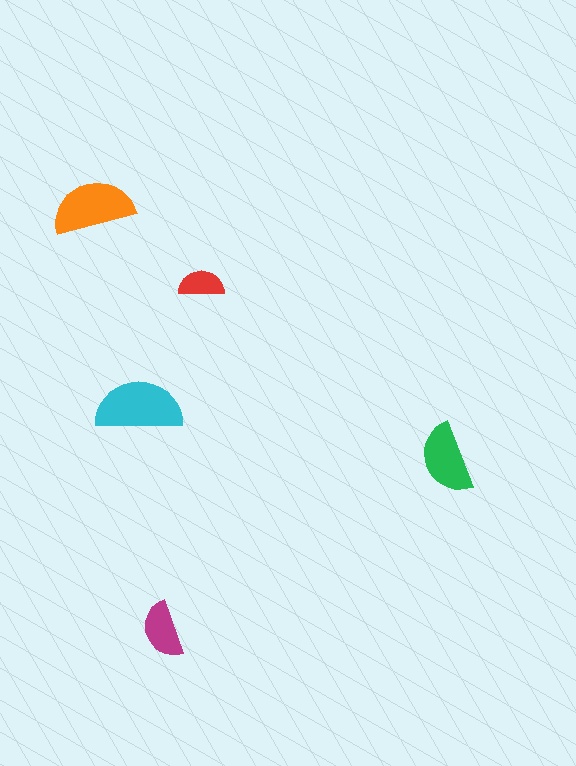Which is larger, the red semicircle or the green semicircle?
The green one.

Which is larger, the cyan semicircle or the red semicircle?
The cyan one.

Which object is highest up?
The orange semicircle is topmost.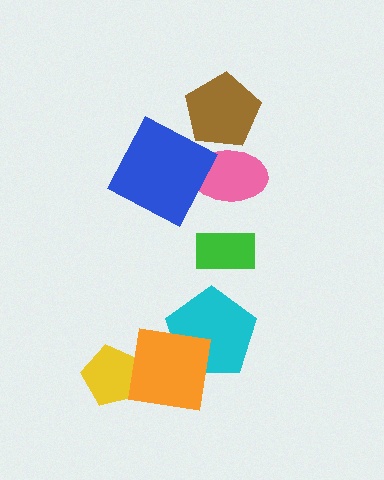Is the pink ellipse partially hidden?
Yes, it is partially covered by another shape.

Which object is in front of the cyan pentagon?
The orange square is in front of the cyan pentagon.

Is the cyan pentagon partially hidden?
Yes, it is partially covered by another shape.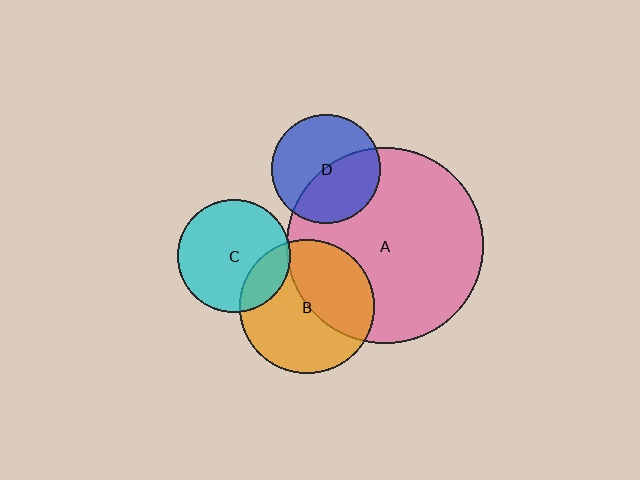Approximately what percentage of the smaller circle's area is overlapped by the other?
Approximately 40%.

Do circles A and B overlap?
Yes.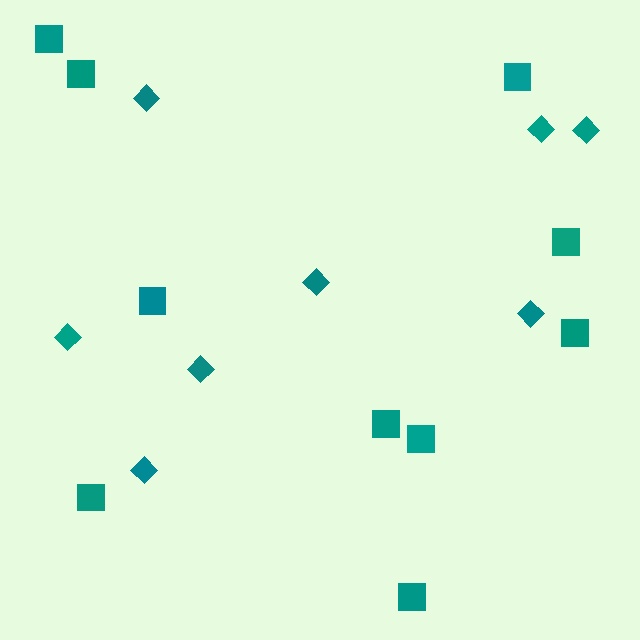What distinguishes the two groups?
There are 2 groups: one group of squares (10) and one group of diamonds (8).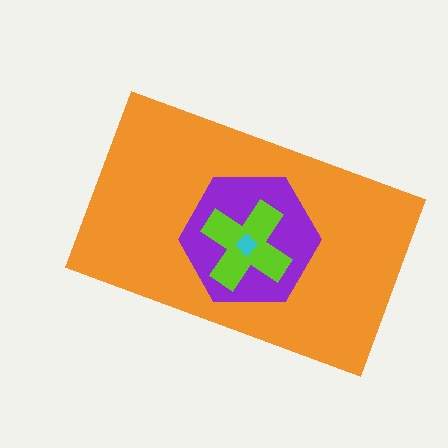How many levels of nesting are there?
4.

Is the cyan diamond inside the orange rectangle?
Yes.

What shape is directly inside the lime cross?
The cyan diamond.